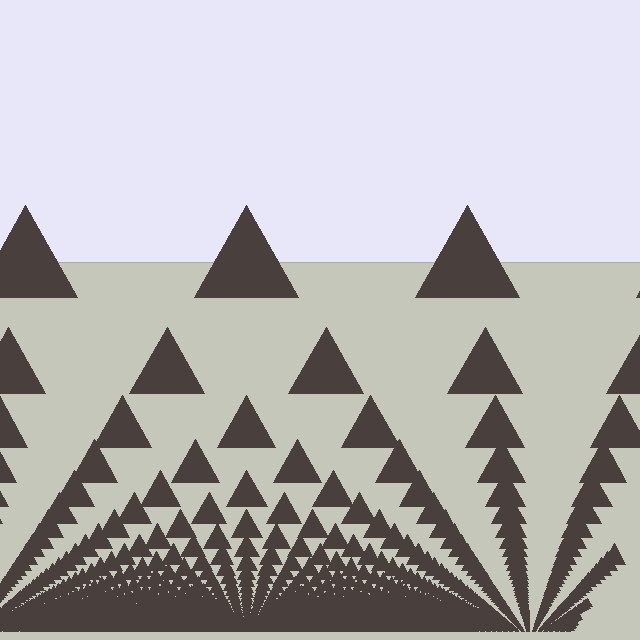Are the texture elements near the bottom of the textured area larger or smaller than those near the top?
Smaller. The gradient is inverted — elements near the bottom are smaller and denser.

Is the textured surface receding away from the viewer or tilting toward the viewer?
The surface appears to tilt toward the viewer. Texture elements get larger and sparser toward the top.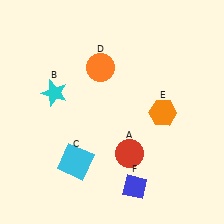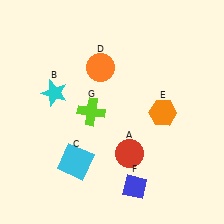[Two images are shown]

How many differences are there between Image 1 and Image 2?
There is 1 difference between the two images.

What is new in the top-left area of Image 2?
A lime cross (G) was added in the top-left area of Image 2.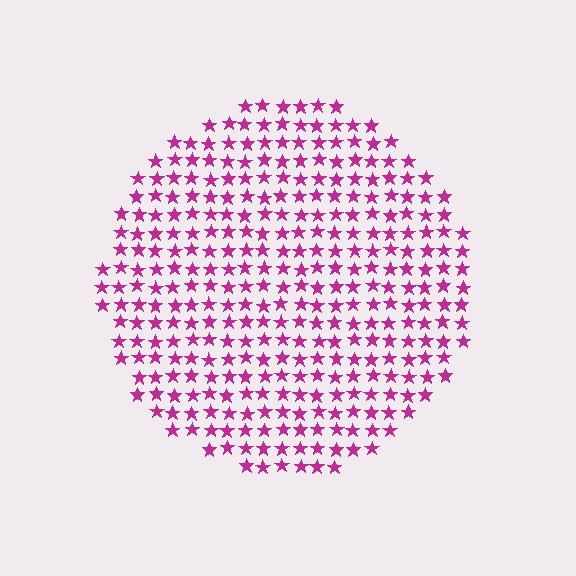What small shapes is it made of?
It is made of small stars.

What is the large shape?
The large shape is a circle.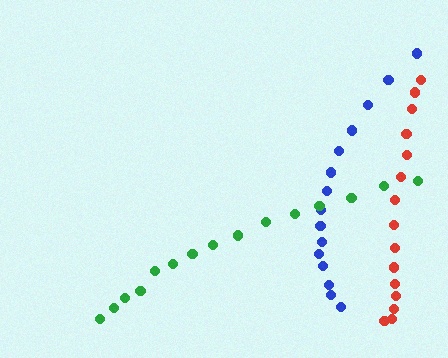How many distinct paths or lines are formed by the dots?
There are 3 distinct paths.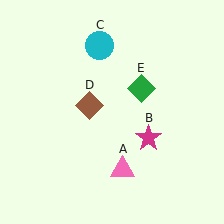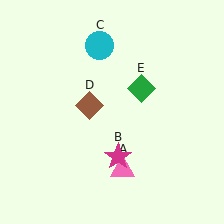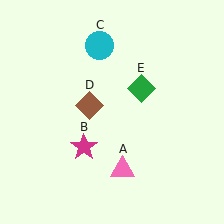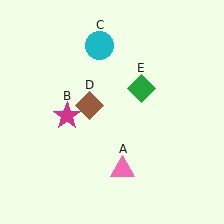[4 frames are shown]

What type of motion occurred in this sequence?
The magenta star (object B) rotated clockwise around the center of the scene.